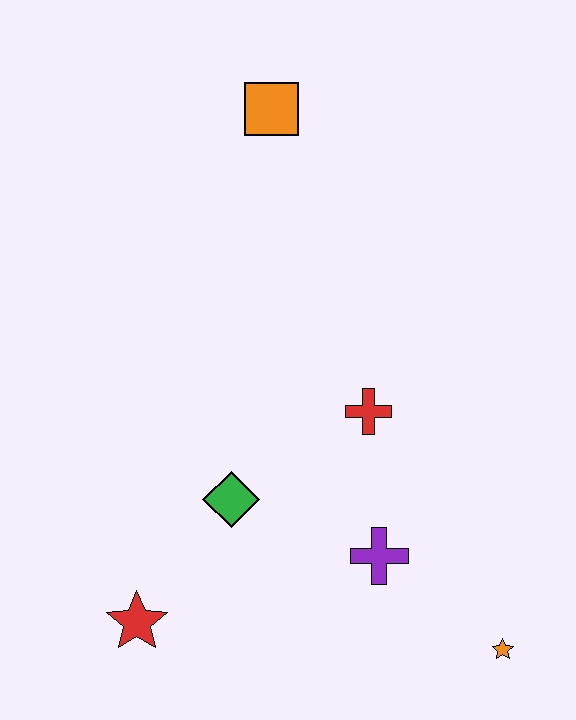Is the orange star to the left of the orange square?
No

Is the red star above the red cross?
No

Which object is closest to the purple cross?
The red cross is closest to the purple cross.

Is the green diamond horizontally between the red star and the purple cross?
Yes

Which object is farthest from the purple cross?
The orange square is farthest from the purple cross.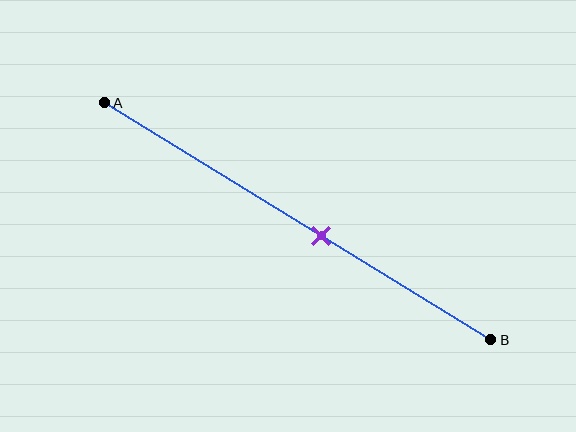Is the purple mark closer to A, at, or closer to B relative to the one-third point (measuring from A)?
The purple mark is closer to point B than the one-third point of segment AB.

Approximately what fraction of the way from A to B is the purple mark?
The purple mark is approximately 55% of the way from A to B.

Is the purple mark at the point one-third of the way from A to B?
No, the mark is at about 55% from A, not at the 33% one-third point.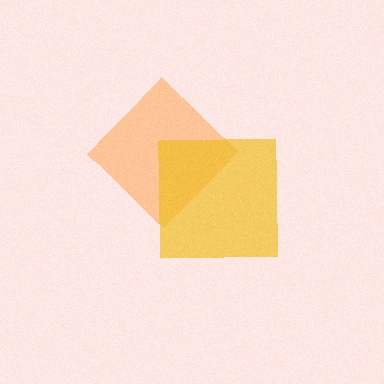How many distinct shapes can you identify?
There are 2 distinct shapes: an orange diamond, a yellow square.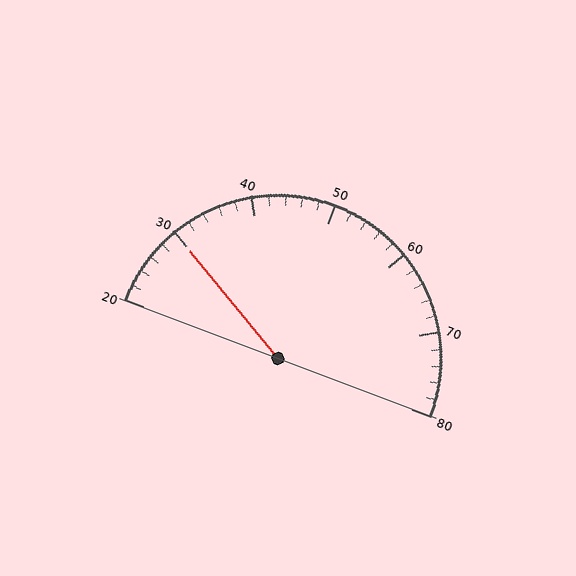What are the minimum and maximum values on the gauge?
The gauge ranges from 20 to 80.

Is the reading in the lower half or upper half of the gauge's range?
The reading is in the lower half of the range (20 to 80).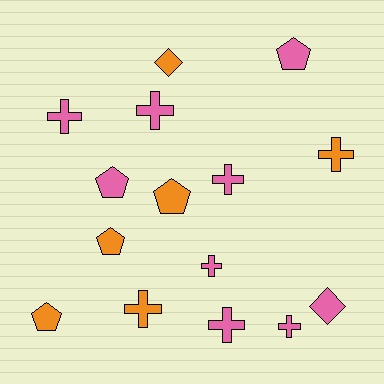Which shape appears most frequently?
Cross, with 8 objects.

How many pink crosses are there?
There are 6 pink crosses.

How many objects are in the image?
There are 15 objects.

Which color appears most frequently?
Pink, with 9 objects.